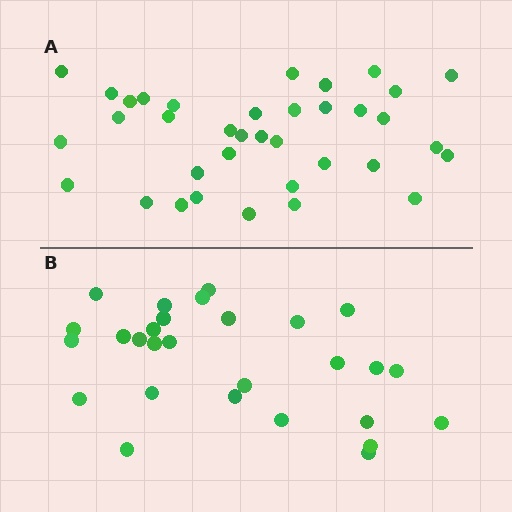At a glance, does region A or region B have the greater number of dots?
Region A (the top region) has more dots.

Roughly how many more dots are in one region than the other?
Region A has roughly 8 or so more dots than region B.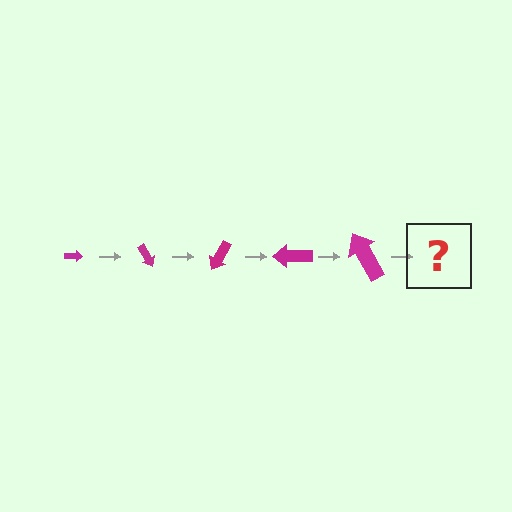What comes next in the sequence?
The next element should be an arrow, larger than the previous one and rotated 300 degrees from the start.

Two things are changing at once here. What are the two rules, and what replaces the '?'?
The two rules are that the arrow grows larger each step and it rotates 60 degrees each step. The '?' should be an arrow, larger than the previous one and rotated 300 degrees from the start.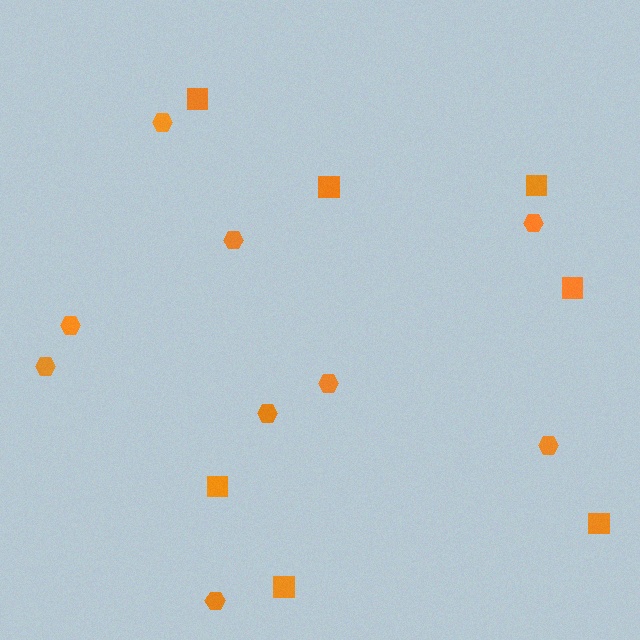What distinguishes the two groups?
There are 2 groups: one group of squares (7) and one group of hexagons (9).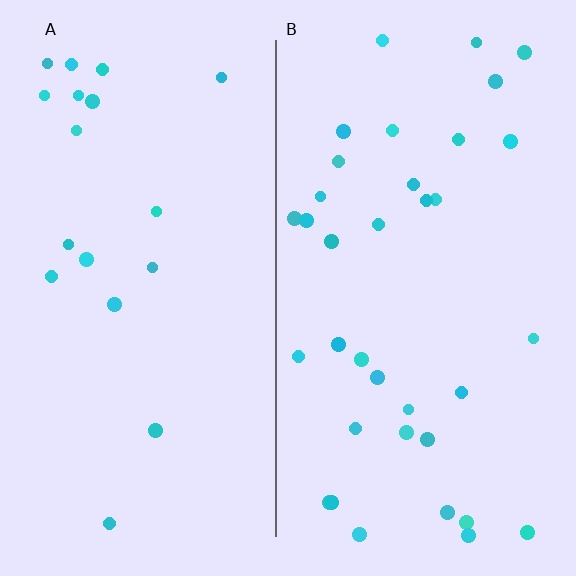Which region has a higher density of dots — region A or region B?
B (the right).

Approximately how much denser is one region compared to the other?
Approximately 1.9× — region B over region A.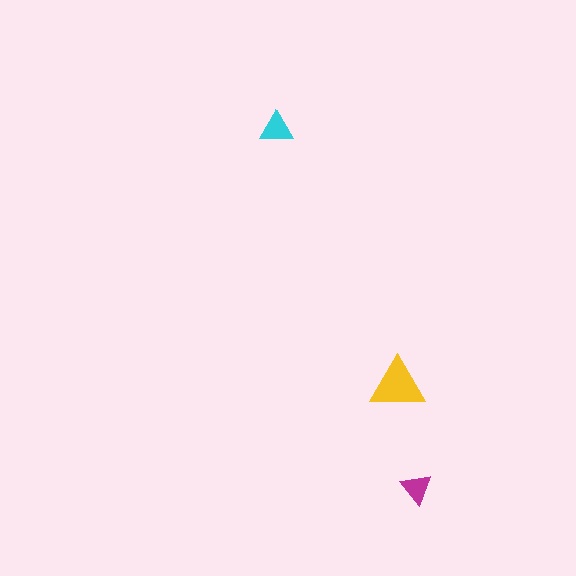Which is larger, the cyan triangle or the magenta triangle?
The cyan one.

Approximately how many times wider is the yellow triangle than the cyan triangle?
About 1.5 times wider.